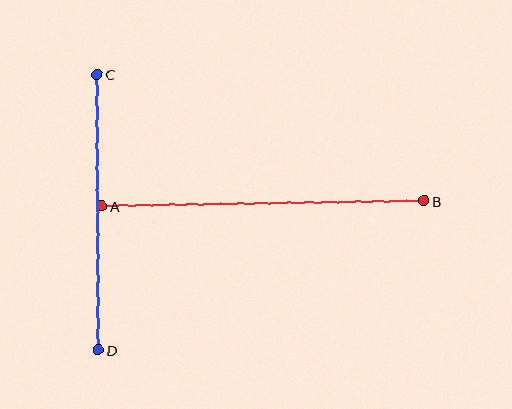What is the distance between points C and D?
The distance is approximately 276 pixels.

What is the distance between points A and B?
The distance is approximately 323 pixels.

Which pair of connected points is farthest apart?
Points A and B are farthest apart.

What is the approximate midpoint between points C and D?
The midpoint is at approximately (98, 212) pixels.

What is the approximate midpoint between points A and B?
The midpoint is at approximately (263, 204) pixels.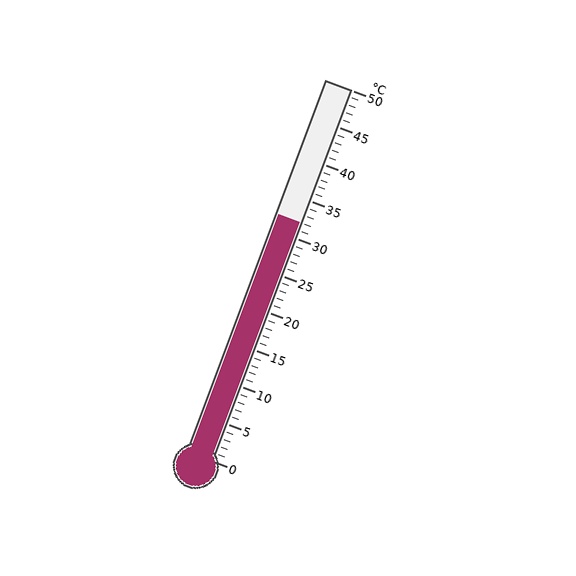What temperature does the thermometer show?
The thermometer shows approximately 32°C.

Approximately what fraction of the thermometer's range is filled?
The thermometer is filled to approximately 65% of its range.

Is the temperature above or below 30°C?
The temperature is above 30°C.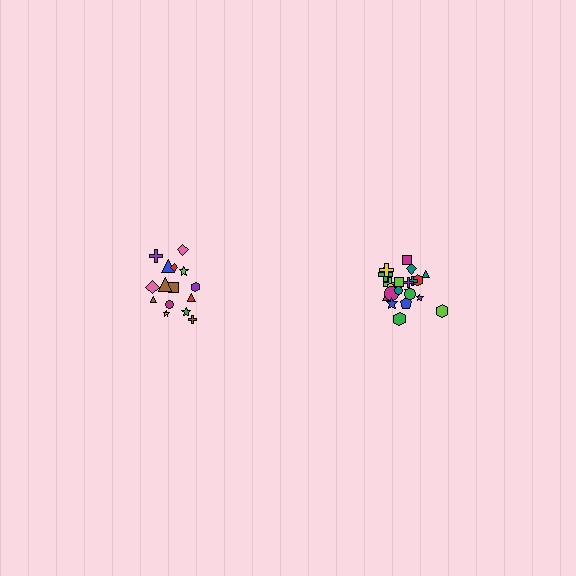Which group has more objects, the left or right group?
The right group.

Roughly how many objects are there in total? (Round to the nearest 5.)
Roughly 35 objects in total.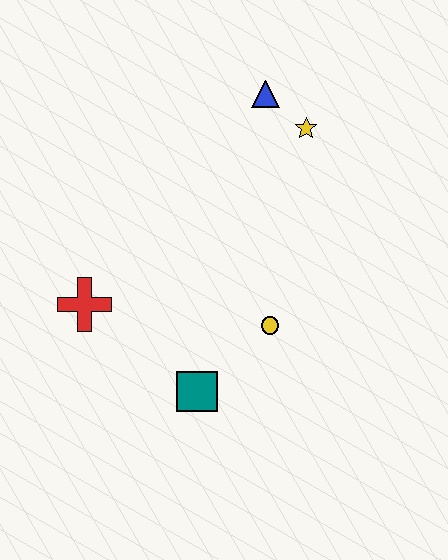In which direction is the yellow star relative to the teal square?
The yellow star is above the teal square.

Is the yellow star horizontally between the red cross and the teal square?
No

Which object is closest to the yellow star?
The blue triangle is closest to the yellow star.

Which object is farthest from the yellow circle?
The blue triangle is farthest from the yellow circle.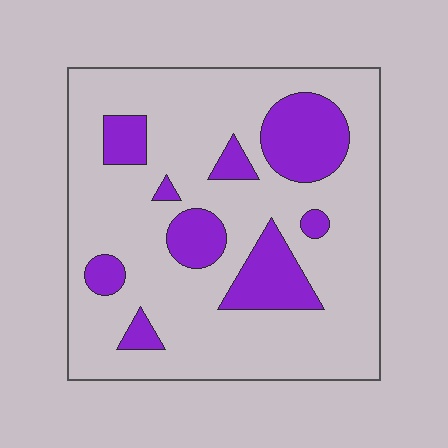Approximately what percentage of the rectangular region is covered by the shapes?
Approximately 20%.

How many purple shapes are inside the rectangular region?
9.